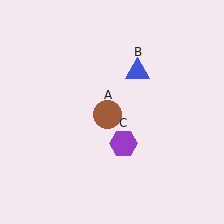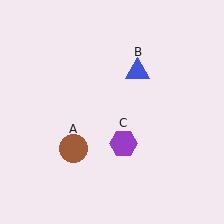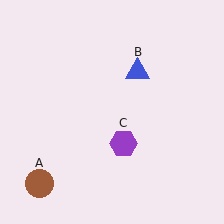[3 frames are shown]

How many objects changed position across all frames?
1 object changed position: brown circle (object A).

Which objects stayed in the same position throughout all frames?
Blue triangle (object B) and purple hexagon (object C) remained stationary.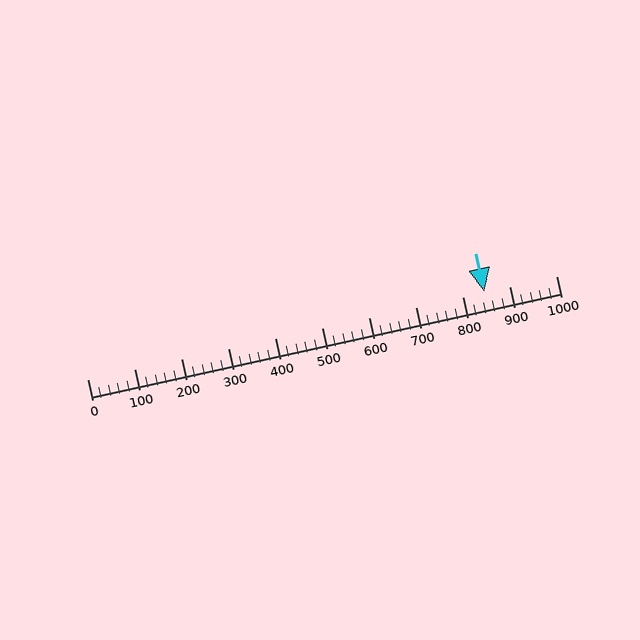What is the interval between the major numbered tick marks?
The major tick marks are spaced 100 units apart.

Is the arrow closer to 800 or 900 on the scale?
The arrow is closer to 800.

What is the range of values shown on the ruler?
The ruler shows values from 0 to 1000.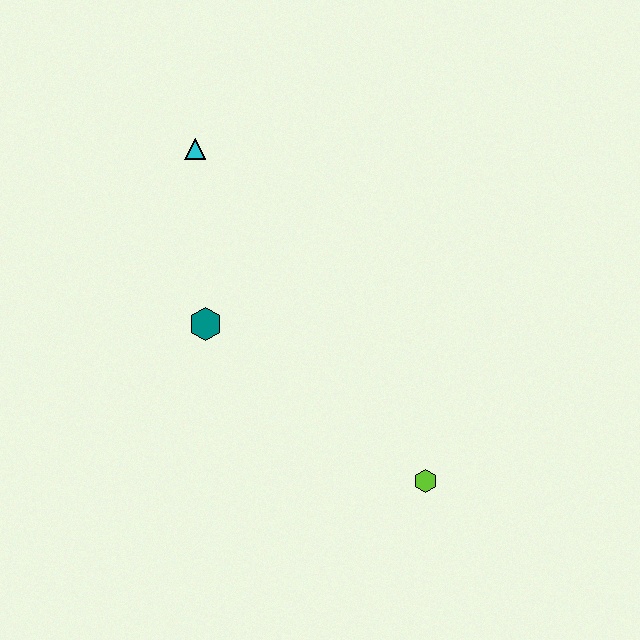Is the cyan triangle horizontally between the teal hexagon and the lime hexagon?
No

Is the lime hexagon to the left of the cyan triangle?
No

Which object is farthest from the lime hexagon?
The cyan triangle is farthest from the lime hexagon.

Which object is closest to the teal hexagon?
The cyan triangle is closest to the teal hexagon.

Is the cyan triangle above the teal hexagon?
Yes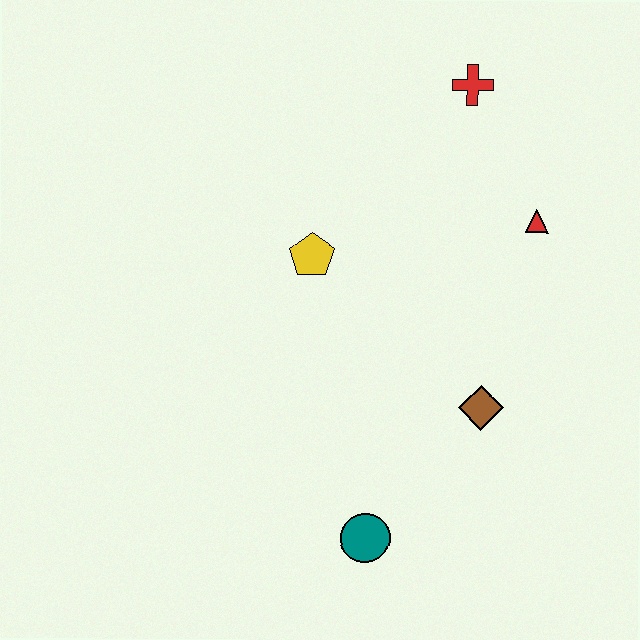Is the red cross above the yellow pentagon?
Yes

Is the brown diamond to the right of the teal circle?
Yes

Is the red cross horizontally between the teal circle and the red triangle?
Yes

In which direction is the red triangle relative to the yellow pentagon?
The red triangle is to the right of the yellow pentagon.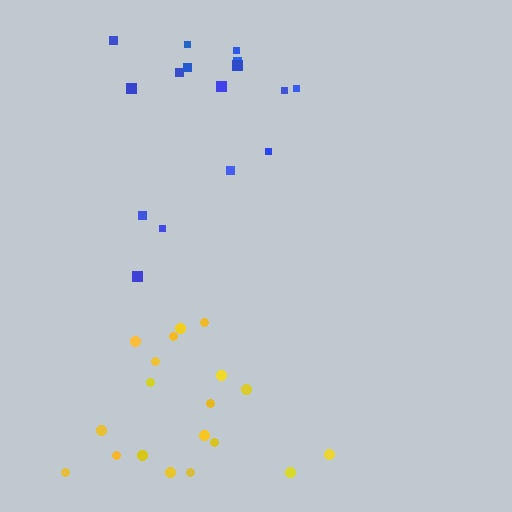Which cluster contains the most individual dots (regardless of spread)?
Yellow (19).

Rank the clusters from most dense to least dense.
yellow, blue.